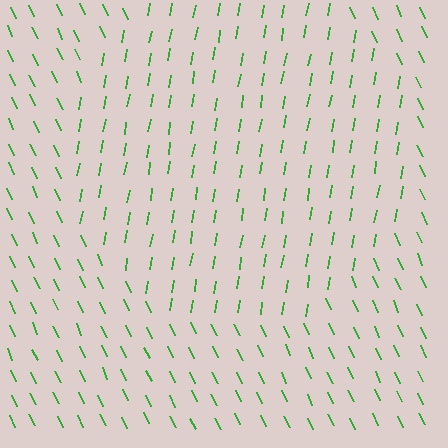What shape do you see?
I see a circle.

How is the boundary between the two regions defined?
The boundary is defined purely by a change in line orientation (approximately 34 degrees difference). All lines are the same color and thickness.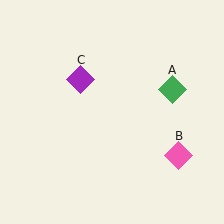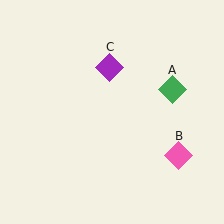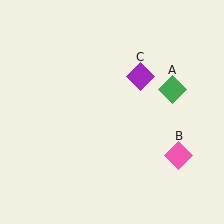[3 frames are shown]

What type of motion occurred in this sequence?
The purple diamond (object C) rotated clockwise around the center of the scene.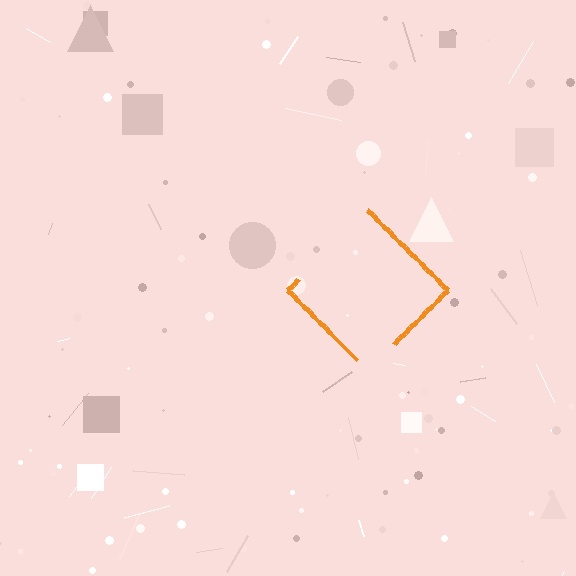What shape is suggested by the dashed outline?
The dashed outline suggests a diamond.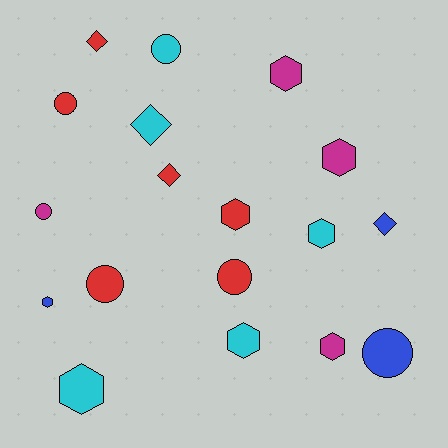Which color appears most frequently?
Red, with 6 objects.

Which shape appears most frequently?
Hexagon, with 8 objects.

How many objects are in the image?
There are 18 objects.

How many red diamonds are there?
There are 2 red diamonds.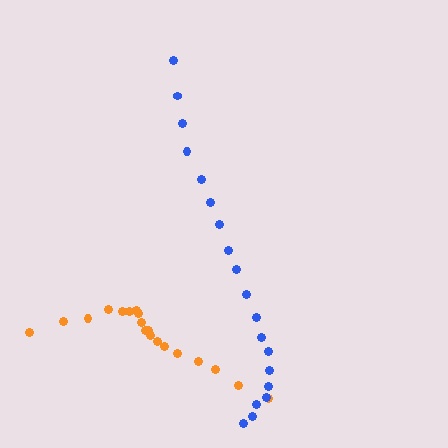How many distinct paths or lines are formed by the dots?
There are 2 distinct paths.